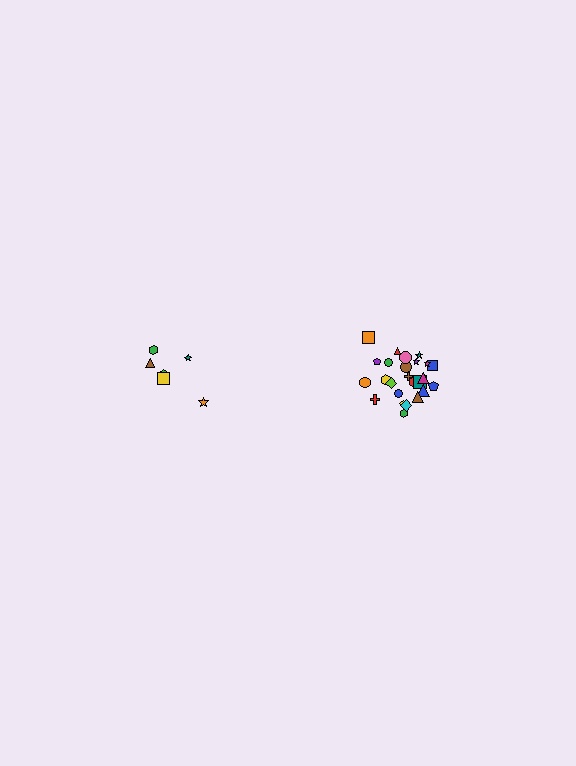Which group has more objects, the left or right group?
The right group.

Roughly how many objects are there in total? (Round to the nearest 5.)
Roughly 30 objects in total.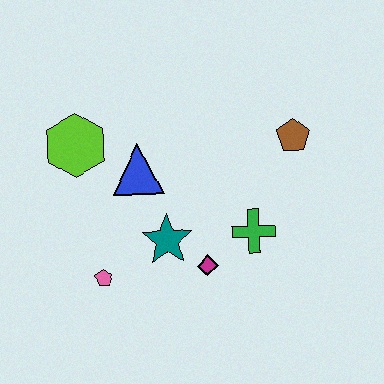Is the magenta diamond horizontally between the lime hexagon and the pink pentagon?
No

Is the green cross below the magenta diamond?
No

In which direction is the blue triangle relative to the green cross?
The blue triangle is to the left of the green cross.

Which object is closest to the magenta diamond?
The teal star is closest to the magenta diamond.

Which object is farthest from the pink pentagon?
The brown pentagon is farthest from the pink pentagon.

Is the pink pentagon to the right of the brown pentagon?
No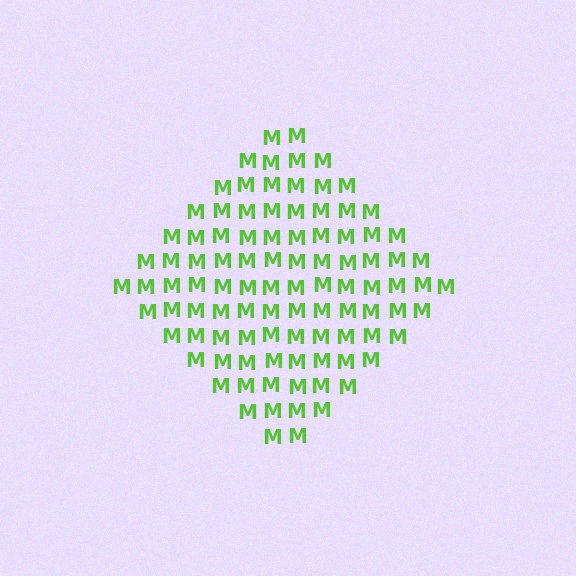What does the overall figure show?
The overall figure shows a diamond.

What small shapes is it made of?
It is made of small letter M's.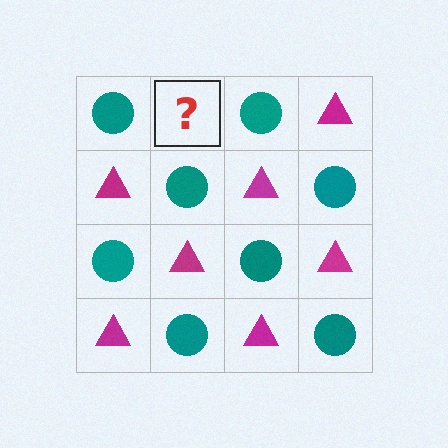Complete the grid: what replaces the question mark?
The question mark should be replaced with a magenta triangle.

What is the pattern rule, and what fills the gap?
The rule is that it alternates teal circle and magenta triangle in a checkerboard pattern. The gap should be filled with a magenta triangle.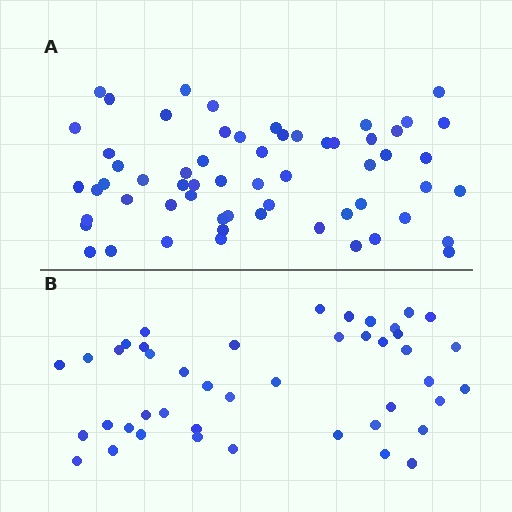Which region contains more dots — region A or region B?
Region A (the top region) has more dots.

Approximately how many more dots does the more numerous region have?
Region A has approximately 15 more dots than region B.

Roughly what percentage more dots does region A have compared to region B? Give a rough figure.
About 35% more.